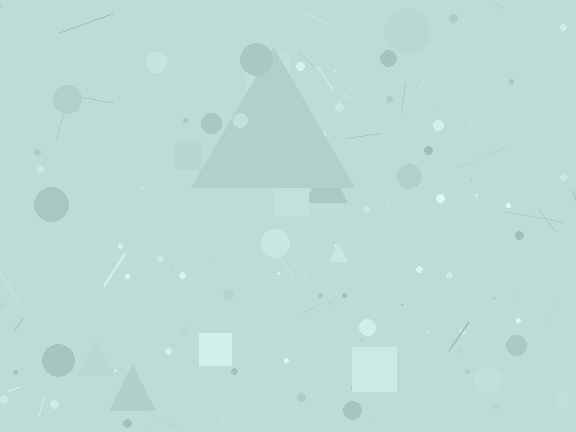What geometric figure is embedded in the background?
A triangle is embedded in the background.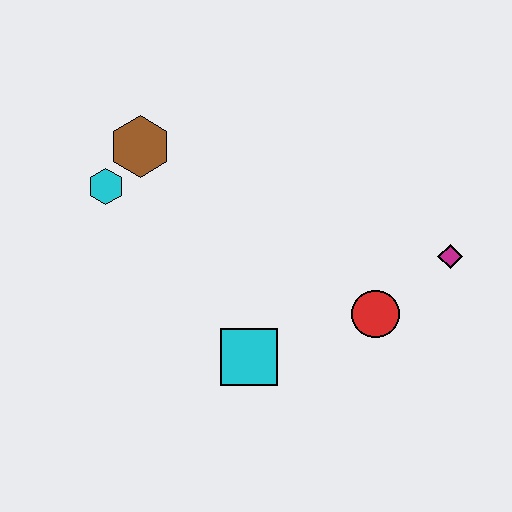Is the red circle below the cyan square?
No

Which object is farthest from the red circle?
The cyan hexagon is farthest from the red circle.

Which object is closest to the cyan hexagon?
The brown hexagon is closest to the cyan hexagon.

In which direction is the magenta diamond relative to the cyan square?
The magenta diamond is to the right of the cyan square.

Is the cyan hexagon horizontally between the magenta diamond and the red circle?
No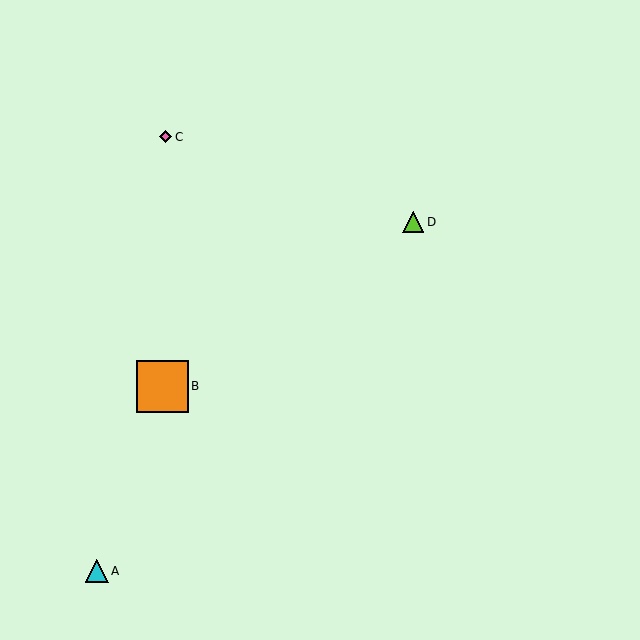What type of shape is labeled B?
Shape B is an orange square.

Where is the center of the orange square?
The center of the orange square is at (162, 386).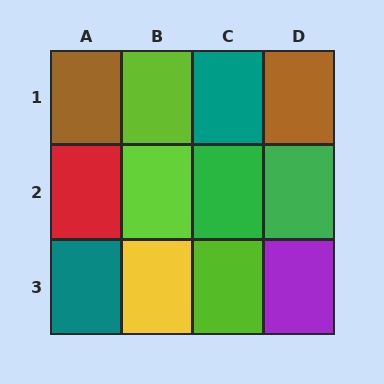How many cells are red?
1 cell is red.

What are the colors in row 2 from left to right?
Red, lime, green, green.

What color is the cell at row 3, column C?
Lime.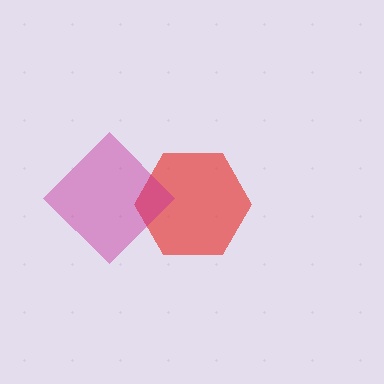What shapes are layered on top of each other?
The layered shapes are: a red hexagon, a magenta diamond.